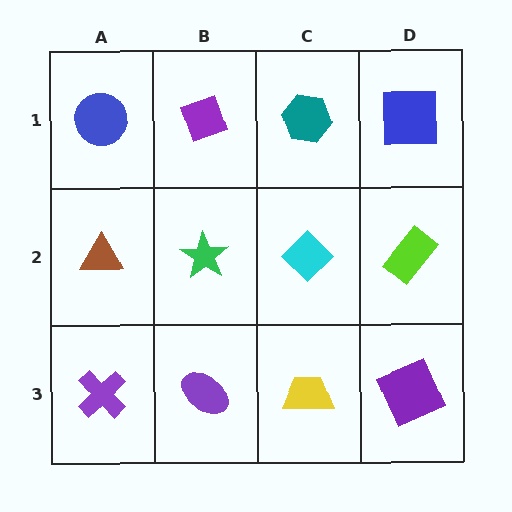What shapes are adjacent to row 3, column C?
A cyan diamond (row 2, column C), a purple ellipse (row 3, column B), a purple square (row 3, column D).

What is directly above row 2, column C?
A teal hexagon.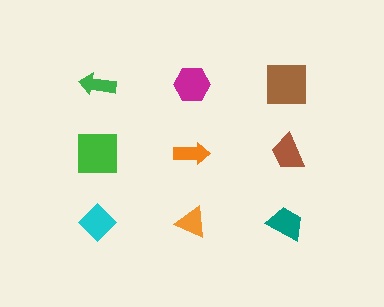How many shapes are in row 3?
3 shapes.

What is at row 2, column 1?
A green square.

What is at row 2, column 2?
An orange arrow.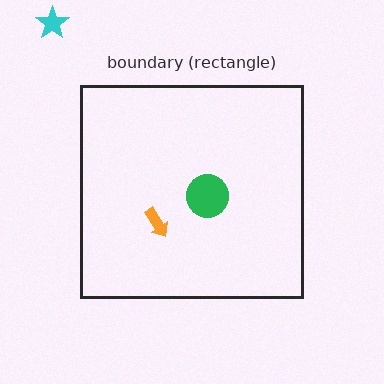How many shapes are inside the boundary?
2 inside, 1 outside.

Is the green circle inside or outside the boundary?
Inside.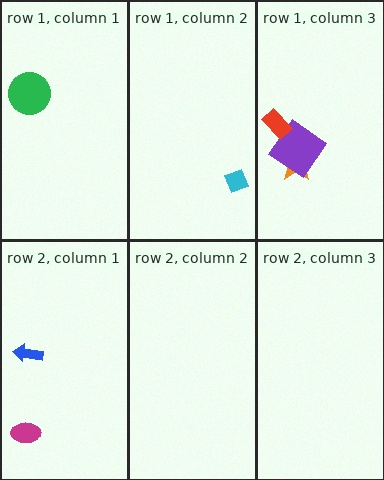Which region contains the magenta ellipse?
The row 2, column 1 region.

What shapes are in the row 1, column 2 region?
The cyan diamond.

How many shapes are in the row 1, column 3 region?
3.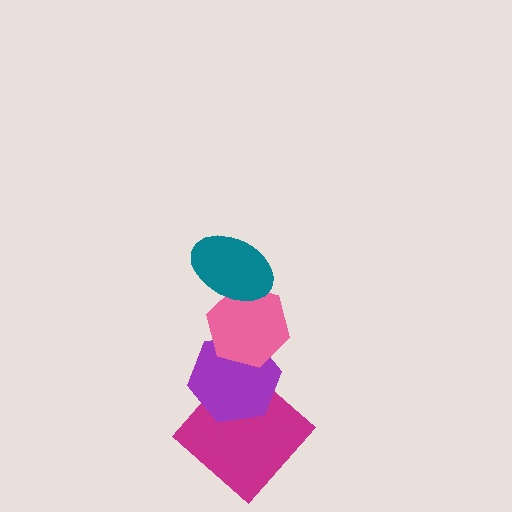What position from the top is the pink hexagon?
The pink hexagon is 2nd from the top.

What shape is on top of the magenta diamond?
The purple hexagon is on top of the magenta diamond.